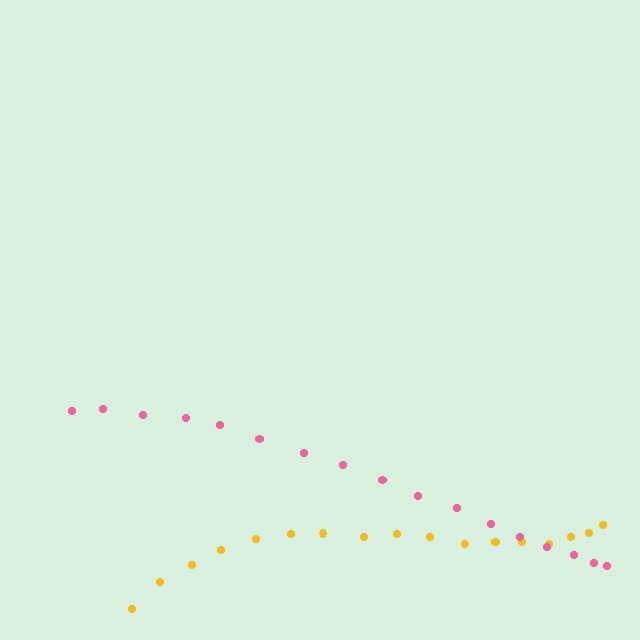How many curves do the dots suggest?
There are 2 distinct paths.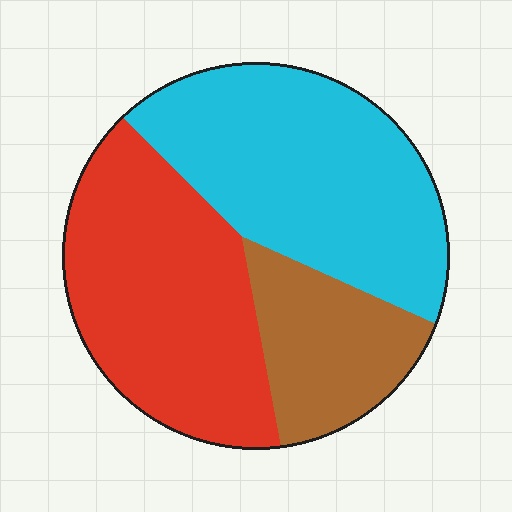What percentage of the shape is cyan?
Cyan takes up about two fifths (2/5) of the shape.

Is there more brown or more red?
Red.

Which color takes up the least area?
Brown, at roughly 20%.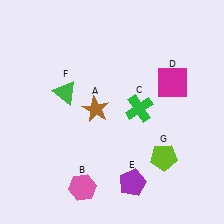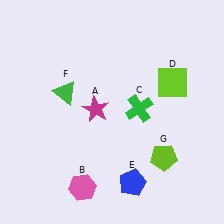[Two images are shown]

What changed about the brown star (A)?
In Image 1, A is brown. In Image 2, it changed to magenta.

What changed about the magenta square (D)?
In Image 1, D is magenta. In Image 2, it changed to lime.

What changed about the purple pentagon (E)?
In Image 1, E is purple. In Image 2, it changed to blue.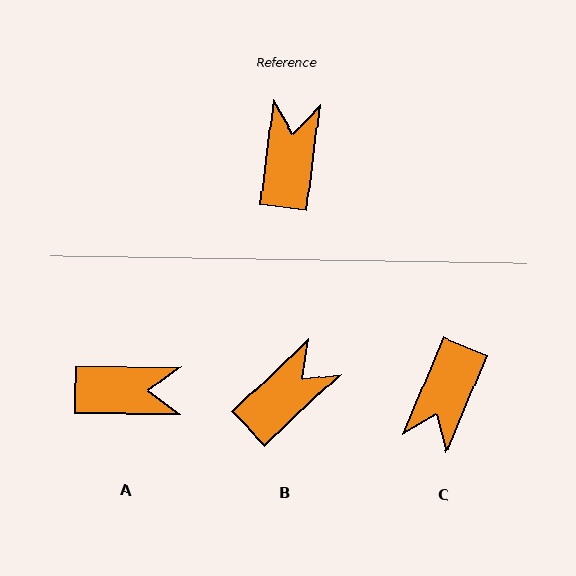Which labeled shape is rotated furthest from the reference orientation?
C, about 164 degrees away.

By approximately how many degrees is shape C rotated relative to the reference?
Approximately 164 degrees counter-clockwise.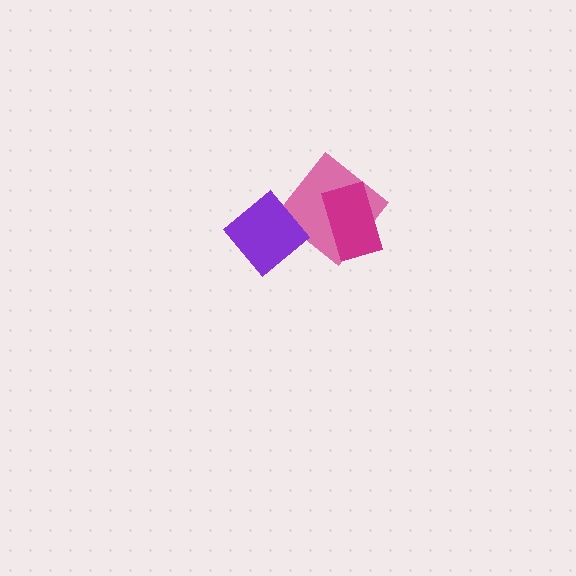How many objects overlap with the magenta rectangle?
1 object overlaps with the magenta rectangle.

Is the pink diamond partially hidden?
Yes, it is partially covered by another shape.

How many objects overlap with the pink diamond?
2 objects overlap with the pink diamond.